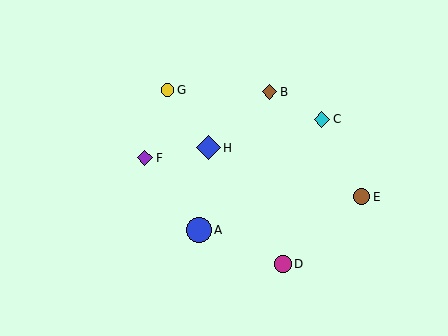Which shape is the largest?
The blue circle (labeled A) is the largest.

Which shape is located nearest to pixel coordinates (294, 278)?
The magenta circle (labeled D) at (283, 264) is nearest to that location.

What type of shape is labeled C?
Shape C is a cyan diamond.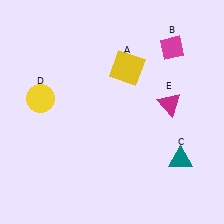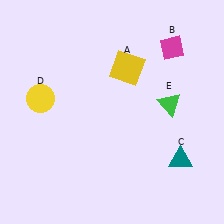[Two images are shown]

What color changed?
The triangle (E) changed from magenta in Image 1 to green in Image 2.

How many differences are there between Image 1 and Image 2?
There is 1 difference between the two images.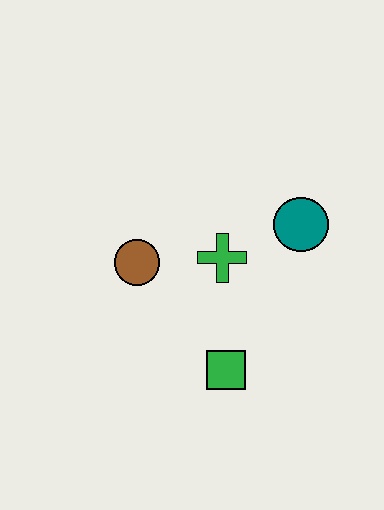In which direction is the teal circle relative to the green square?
The teal circle is above the green square.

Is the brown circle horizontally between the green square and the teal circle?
No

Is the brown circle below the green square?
No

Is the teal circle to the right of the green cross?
Yes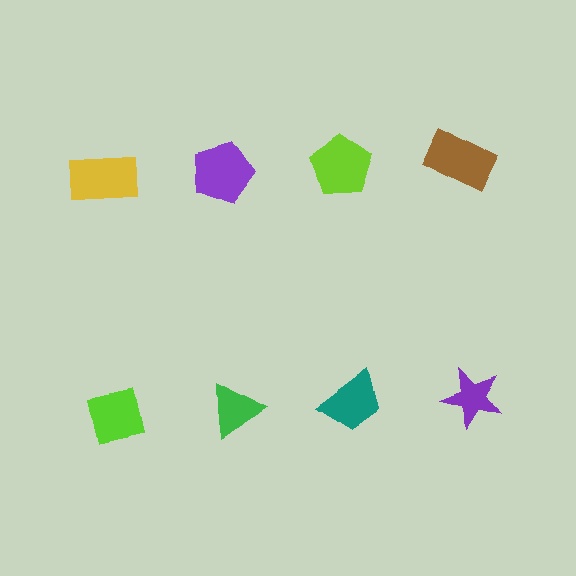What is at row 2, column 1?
A lime square.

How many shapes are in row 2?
4 shapes.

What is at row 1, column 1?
A yellow rectangle.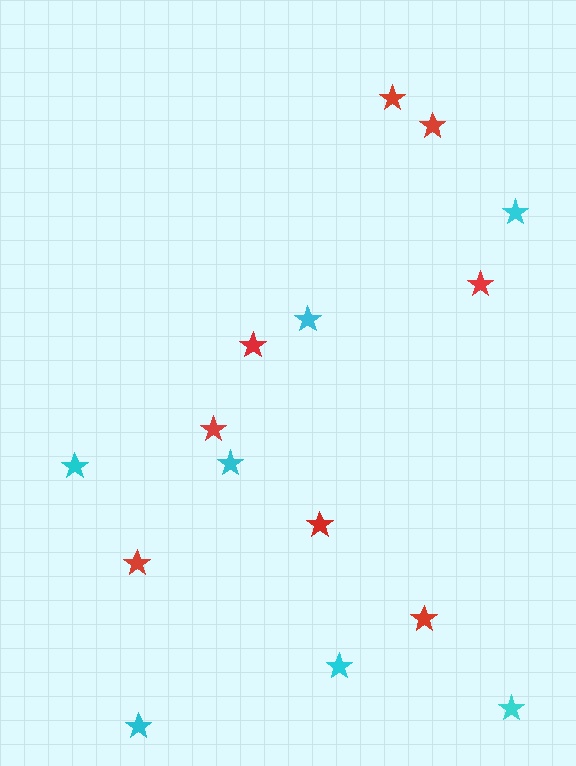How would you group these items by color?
There are 2 groups: one group of cyan stars (7) and one group of red stars (8).